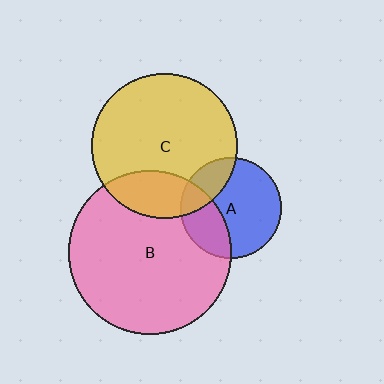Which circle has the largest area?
Circle B (pink).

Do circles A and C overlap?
Yes.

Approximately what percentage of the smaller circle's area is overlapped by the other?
Approximately 25%.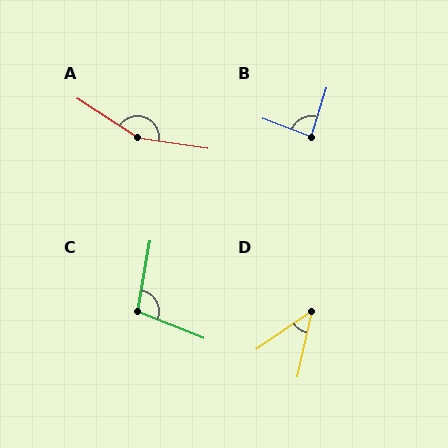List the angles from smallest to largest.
D (43°), B (87°), C (101°), A (156°).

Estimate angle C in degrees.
Approximately 101 degrees.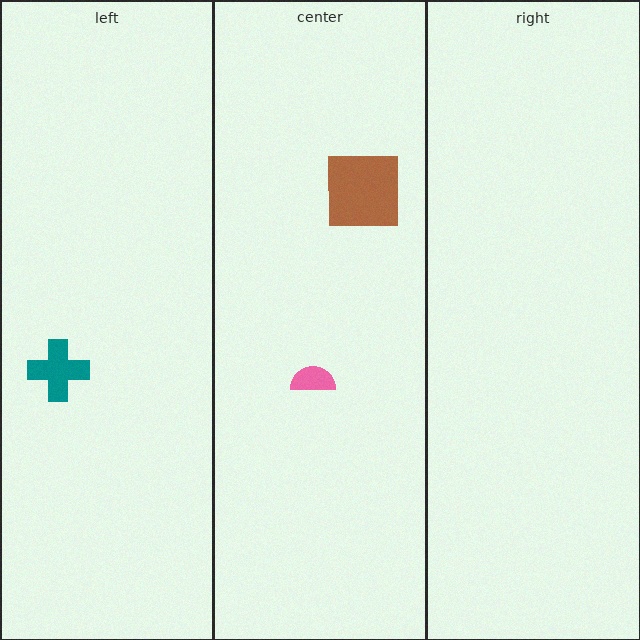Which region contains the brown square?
The center region.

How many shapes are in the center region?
2.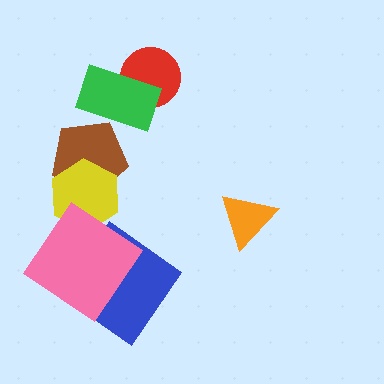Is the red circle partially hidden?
Yes, it is partially covered by another shape.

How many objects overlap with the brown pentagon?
2 objects overlap with the brown pentagon.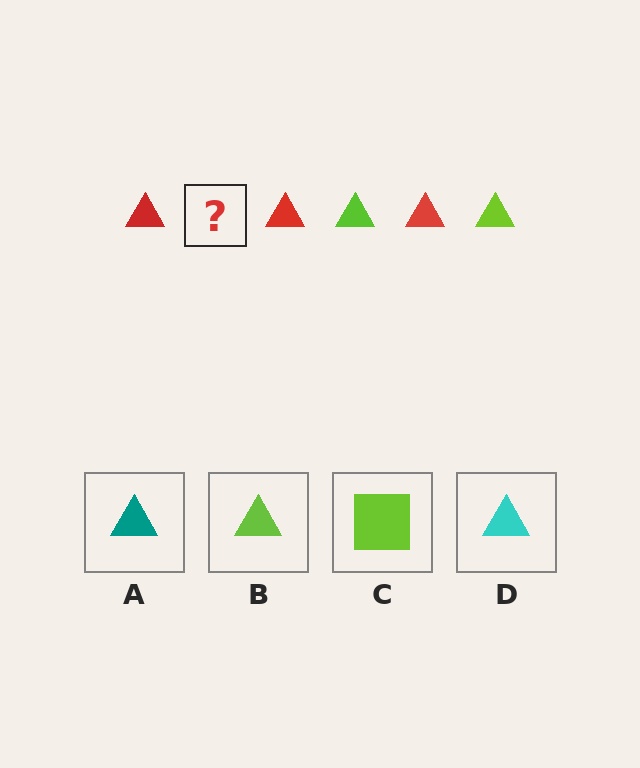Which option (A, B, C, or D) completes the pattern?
B.